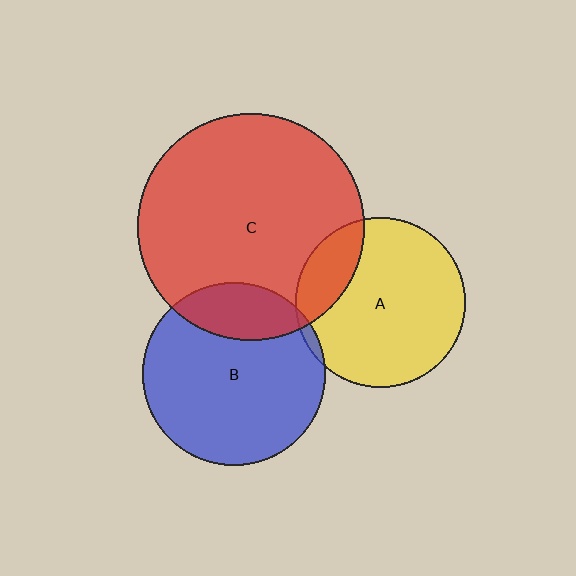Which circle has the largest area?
Circle C (red).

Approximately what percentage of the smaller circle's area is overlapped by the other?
Approximately 20%.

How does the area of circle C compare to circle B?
Approximately 1.5 times.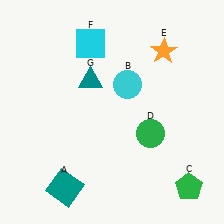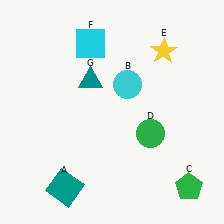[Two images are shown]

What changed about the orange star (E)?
In Image 1, E is orange. In Image 2, it changed to yellow.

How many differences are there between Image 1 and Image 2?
There is 1 difference between the two images.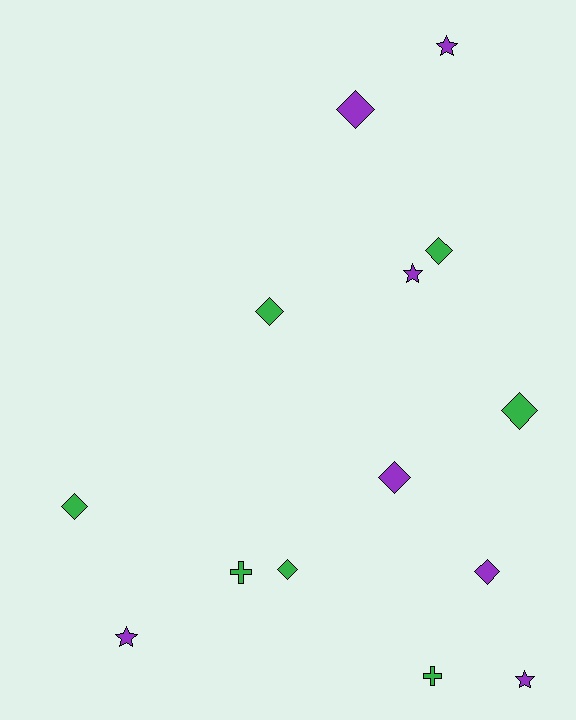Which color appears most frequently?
Purple, with 7 objects.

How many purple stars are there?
There are 4 purple stars.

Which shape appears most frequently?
Diamond, with 8 objects.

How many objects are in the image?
There are 14 objects.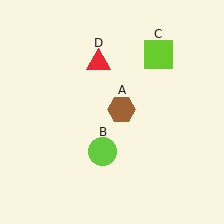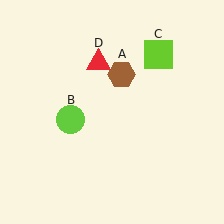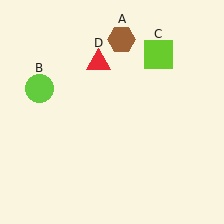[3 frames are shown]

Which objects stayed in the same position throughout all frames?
Lime square (object C) and red triangle (object D) remained stationary.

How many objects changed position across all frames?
2 objects changed position: brown hexagon (object A), lime circle (object B).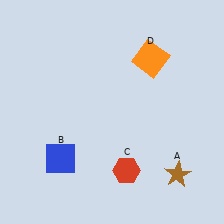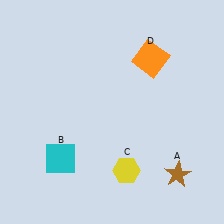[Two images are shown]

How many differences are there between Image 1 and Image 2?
There are 2 differences between the two images.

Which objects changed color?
B changed from blue to cyan. C changed from red to yellow.